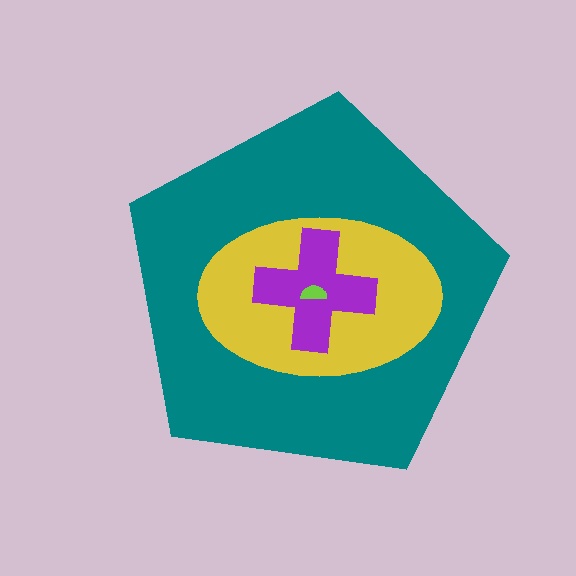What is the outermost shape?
The teal pentagon.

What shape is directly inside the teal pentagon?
The yellow ellipse.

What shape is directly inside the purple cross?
The lime semicircle.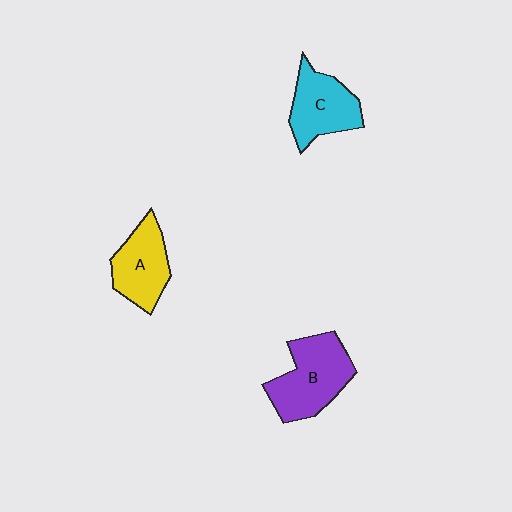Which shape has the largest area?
Shape B (purple).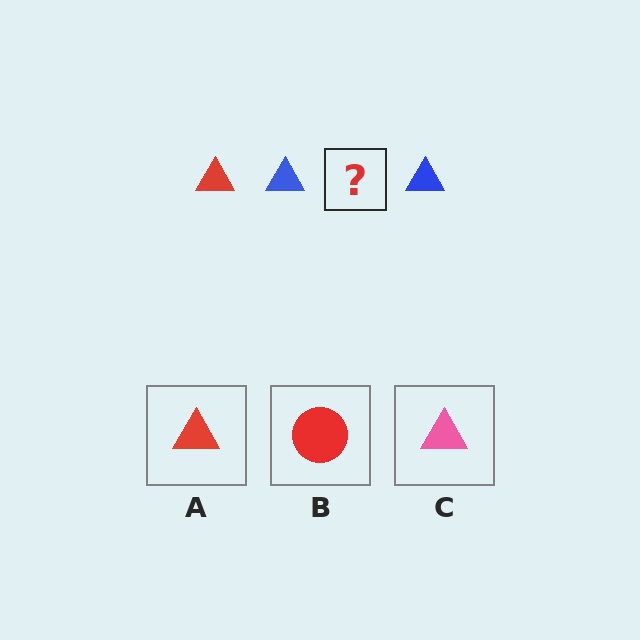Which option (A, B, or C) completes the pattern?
A.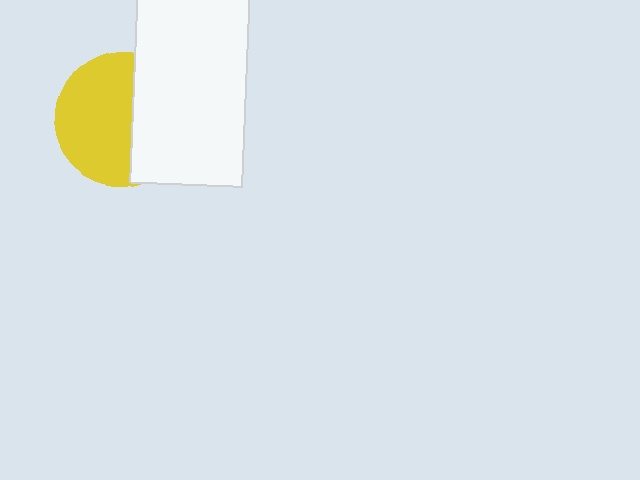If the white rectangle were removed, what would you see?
You would see the complete yellow circle.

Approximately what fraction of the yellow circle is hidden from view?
Roughly 40% of the yellow circle is hidden behind the white rectangle.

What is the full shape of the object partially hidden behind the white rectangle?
The partially hidden object is a yellow circle.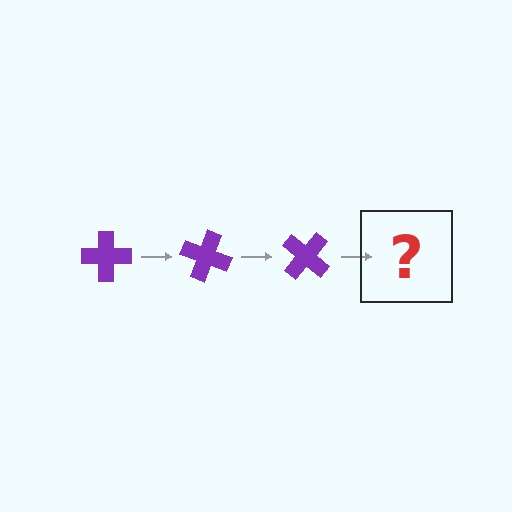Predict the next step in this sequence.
The next step is a purple cross rotated 60 degrees.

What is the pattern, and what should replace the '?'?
The pattern is that the cross rotates 20 degrees each step. The '?' should be a purple cross rotated 60 degrees.